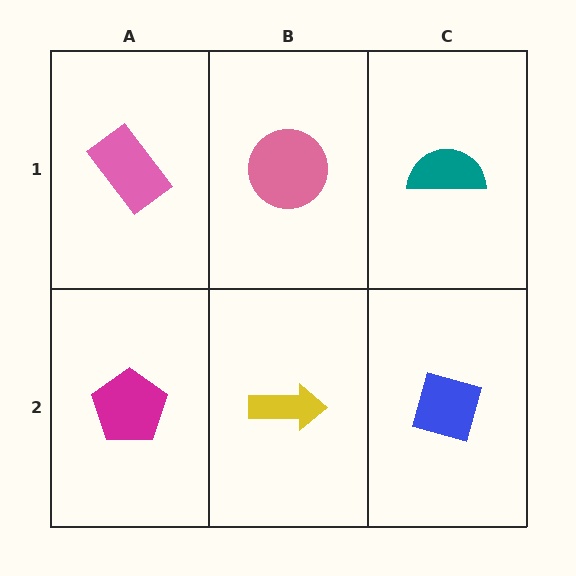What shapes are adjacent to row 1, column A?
A magenta pentagon (row 2, column A), a pink circle (row 1, column B).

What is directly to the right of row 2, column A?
A yellow arrow.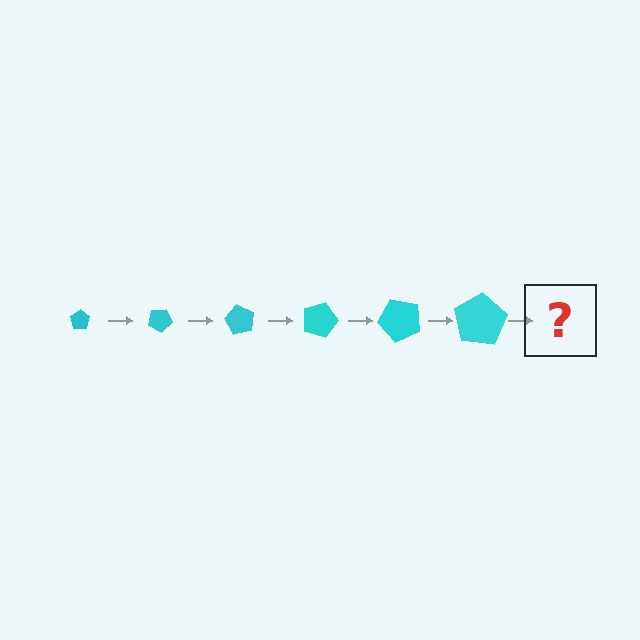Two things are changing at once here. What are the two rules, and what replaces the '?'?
The two rules are that the pentagon grows larger each step and it rotates 30 degrees each step. The '?' should be a pentagon, larger than the previous one and rotated 180 degrees from the start.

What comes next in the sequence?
The next element should be a pentagon, larger than the previous one and rotated 180 degrees from the start.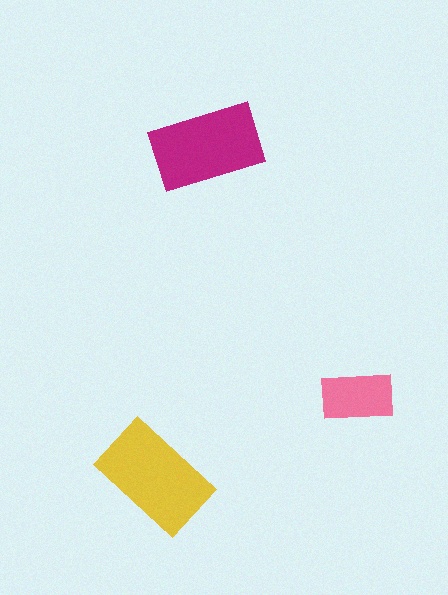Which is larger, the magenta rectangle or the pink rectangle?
The magenta one.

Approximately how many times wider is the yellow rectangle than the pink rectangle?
About 1.5 times wider.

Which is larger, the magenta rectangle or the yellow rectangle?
The yellow one.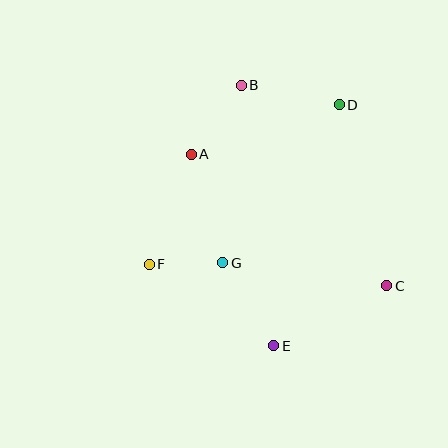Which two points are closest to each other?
Points F and G are closest to each other.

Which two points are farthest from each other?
Points B and E are farthest from each other.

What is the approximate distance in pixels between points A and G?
The distance between A and G is approximately 113 pixels.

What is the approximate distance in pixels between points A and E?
The distance between A and E is approximately 209 pixels.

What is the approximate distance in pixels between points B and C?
The distance between B and C is approximately 248 pixels.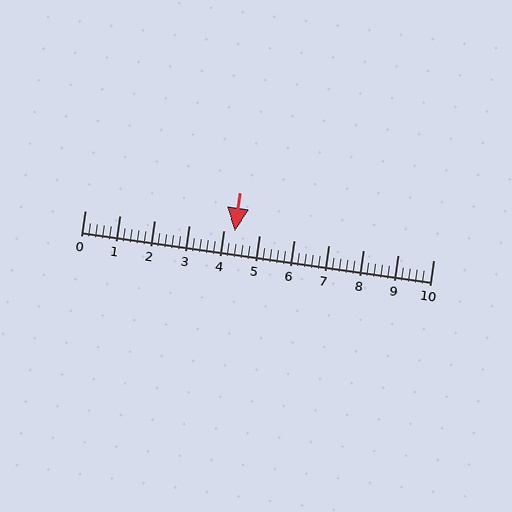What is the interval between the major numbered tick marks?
The major tick marks are spaced 1 units apart.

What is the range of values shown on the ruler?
The ruler shows values from 0 to 10.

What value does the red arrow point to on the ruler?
The red arrow points to approximately 4.3.